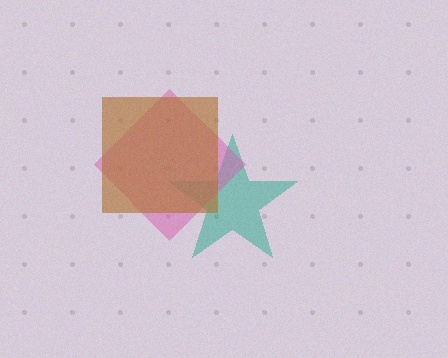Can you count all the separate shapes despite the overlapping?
Yes, there are 3 separate shapes.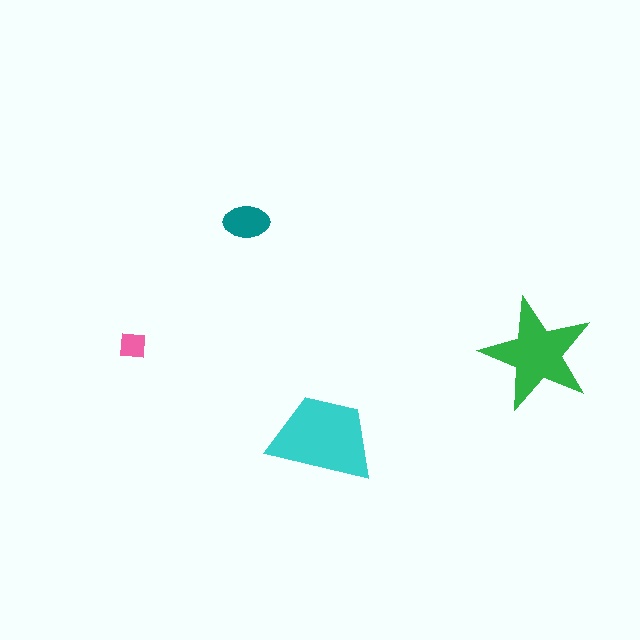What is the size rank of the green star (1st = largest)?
2nd.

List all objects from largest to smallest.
The cyan trapezoid, the green star, the teal ellipse, the pink square.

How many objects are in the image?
There are 4 objects in the image.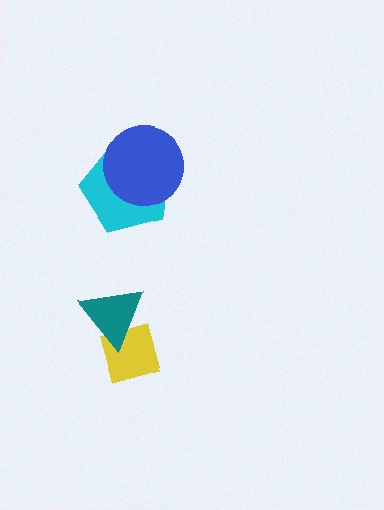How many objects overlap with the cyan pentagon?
1 object overlaps with the cyan pentagon.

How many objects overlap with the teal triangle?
1 object overlaps with the teal triangle.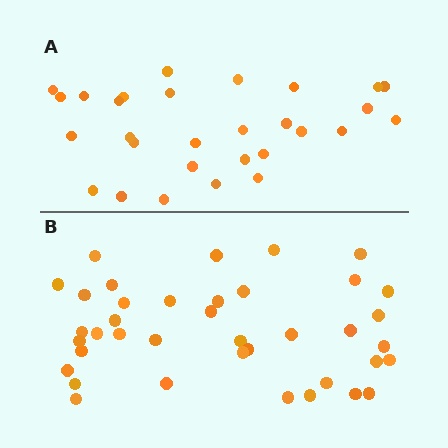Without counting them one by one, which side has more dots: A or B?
Region B (the bottom region) has more dots.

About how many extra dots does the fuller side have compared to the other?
Region B has roughly 10 or so more dots than region A.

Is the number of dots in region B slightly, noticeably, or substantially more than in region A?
Region B has noticeably more, but not dramatically so. The ratio is roughly 1.3 to 1.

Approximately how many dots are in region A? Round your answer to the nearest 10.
About 30 dots. (The exact count is 29, which rounds to 30.)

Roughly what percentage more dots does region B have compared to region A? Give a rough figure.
About 35% more.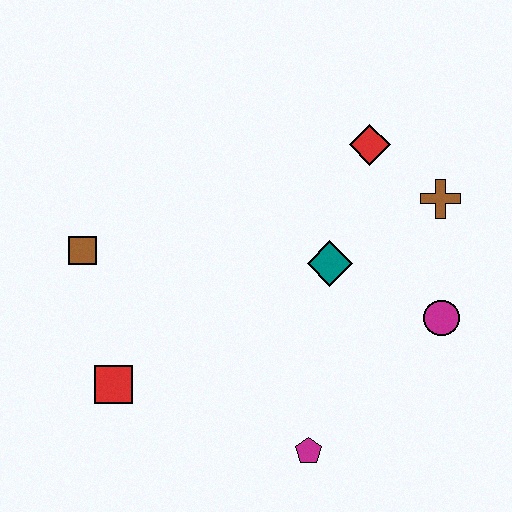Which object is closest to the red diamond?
The brown cross is closest to the red diamond.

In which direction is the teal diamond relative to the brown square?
The teal diamond is to the right of the brown square.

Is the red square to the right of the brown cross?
No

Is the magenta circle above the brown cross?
No